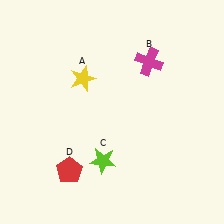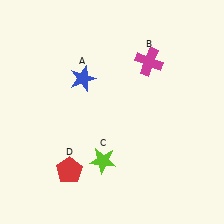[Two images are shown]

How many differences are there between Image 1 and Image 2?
There is 1 difference between the two images.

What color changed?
The star (A) changed from yellow in Image 1 to blue in Image 2.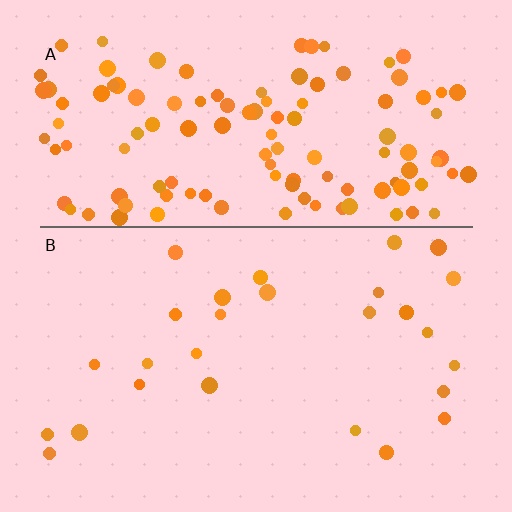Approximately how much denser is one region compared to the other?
Approximately 4.6× — region A over region B.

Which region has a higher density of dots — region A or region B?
A (the top).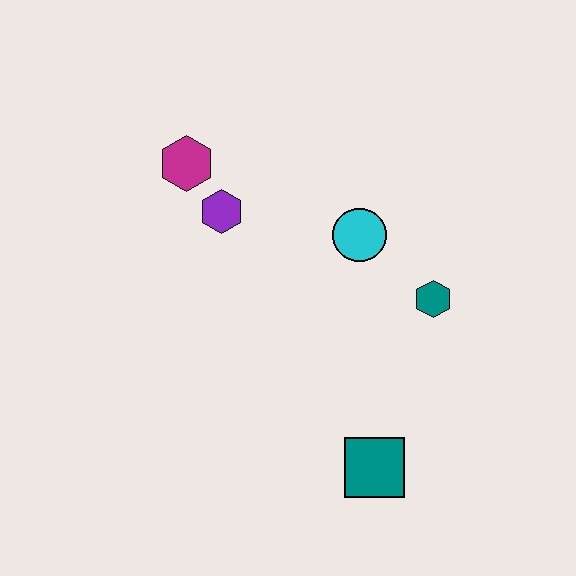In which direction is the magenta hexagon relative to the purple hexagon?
The magenta hexagon is above the purple hexagon.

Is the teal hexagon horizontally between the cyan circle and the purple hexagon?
No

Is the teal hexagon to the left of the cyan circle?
No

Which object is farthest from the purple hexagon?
The teal square is farthest from the purple hexagon.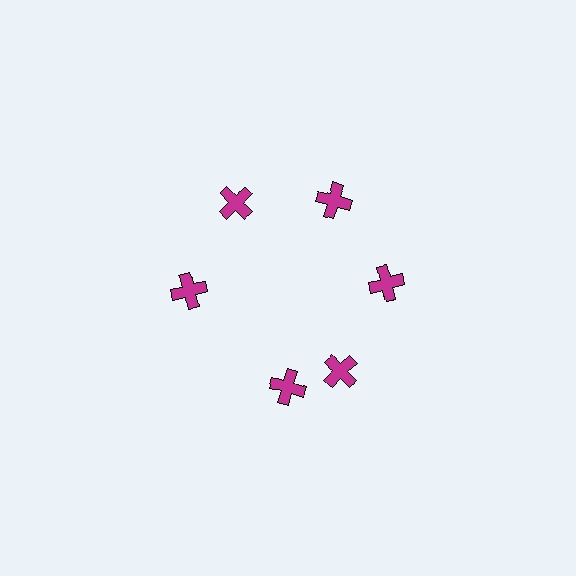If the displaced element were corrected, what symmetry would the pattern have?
It would have 6-fold rotational symmetry — the pattern would map onto itself every 60 degrees.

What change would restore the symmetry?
The symmetry would be restored by rotating it back into even spacing with its neighbors so that all 6 crosses sit at equal angles and equal distance from the center.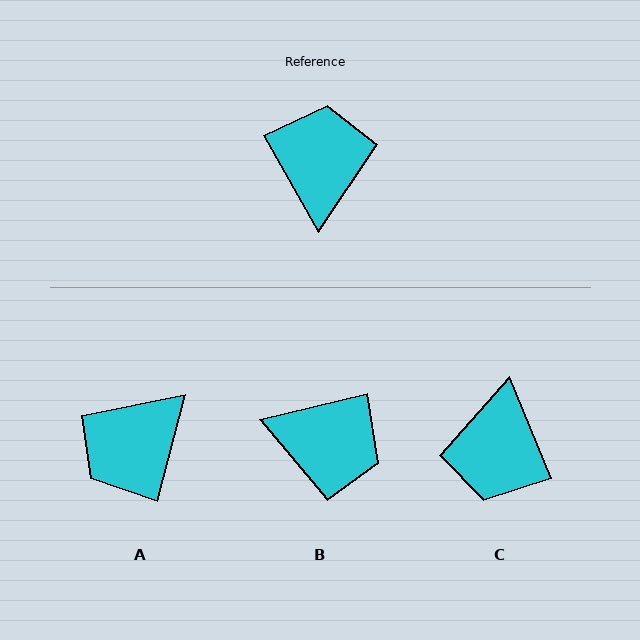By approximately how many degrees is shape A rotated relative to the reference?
Approximately 136 degrees counter-clockwise.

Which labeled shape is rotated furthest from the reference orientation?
C, about 172 degrees away.